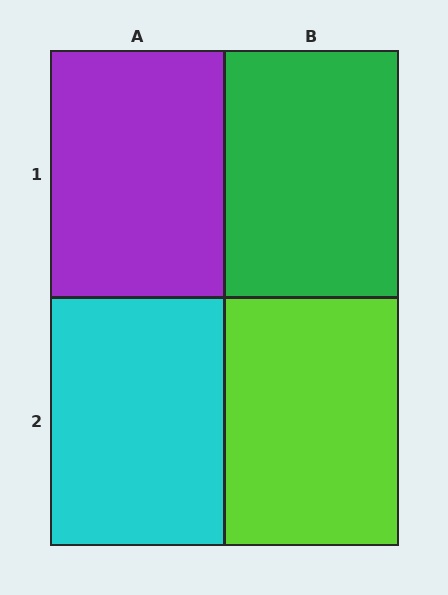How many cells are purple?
1 cell is purple.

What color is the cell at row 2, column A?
Cyan.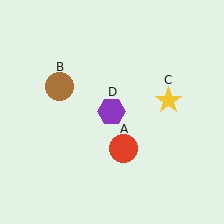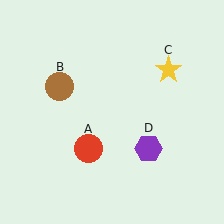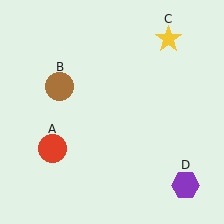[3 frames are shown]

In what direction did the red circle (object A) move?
The red circle (object A) moved left.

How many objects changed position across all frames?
3 objects changed position: red circle (object A), yellow star (object C), purple hexagon (object D).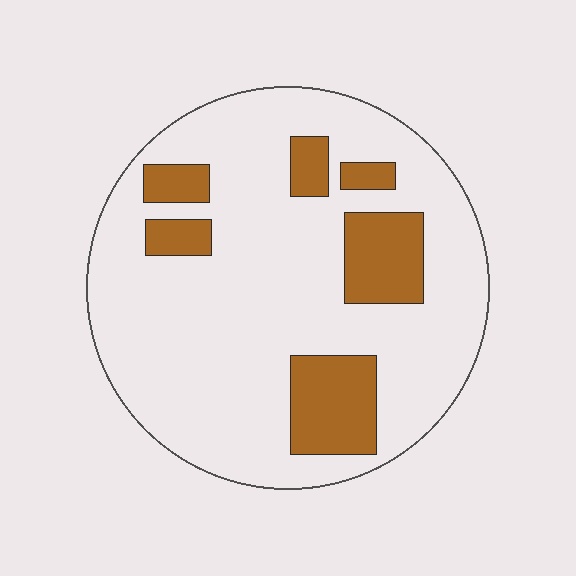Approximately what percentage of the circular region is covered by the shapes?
Approximately 20%.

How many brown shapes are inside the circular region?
6.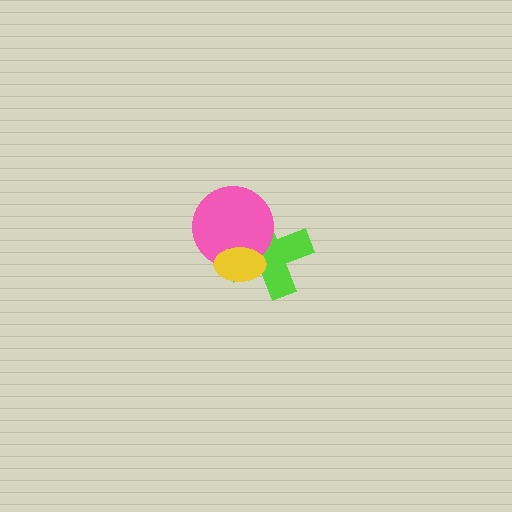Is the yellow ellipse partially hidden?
No, no other shape covers it.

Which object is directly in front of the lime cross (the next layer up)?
The pink circle is directly in front of the lime cross.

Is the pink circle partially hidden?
Yes, it is partially covered by another shape.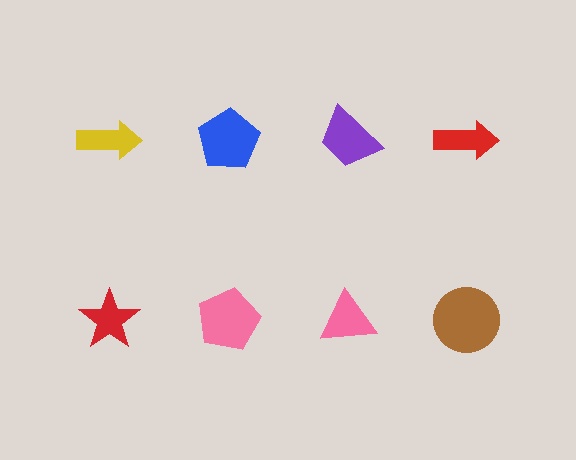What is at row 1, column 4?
A red arrow.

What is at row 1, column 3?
A purple trapezoid.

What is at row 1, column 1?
A yellow arrow.